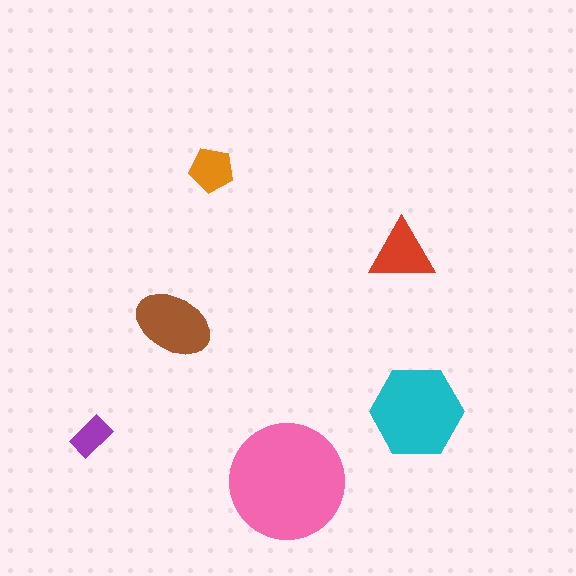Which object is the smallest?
The purple rectangle.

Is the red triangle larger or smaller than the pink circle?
Smaller.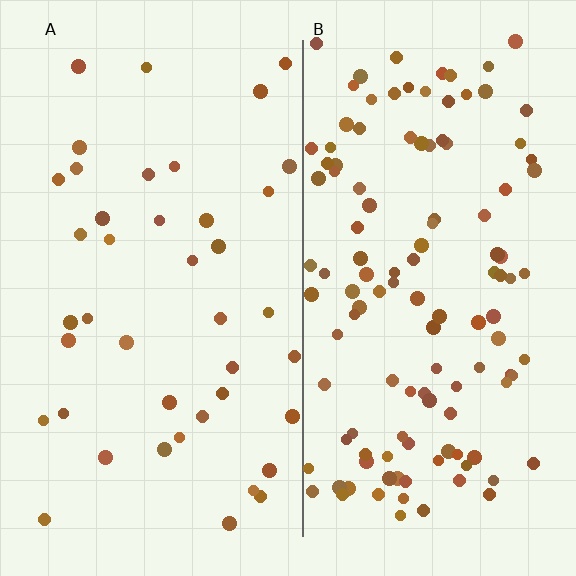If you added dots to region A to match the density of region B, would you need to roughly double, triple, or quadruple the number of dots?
Approximately triple.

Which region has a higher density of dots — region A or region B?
B (the right).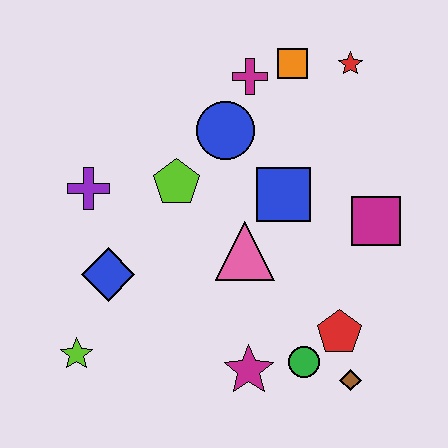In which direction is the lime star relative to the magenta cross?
The lime star is below the magenta cross.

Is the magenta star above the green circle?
No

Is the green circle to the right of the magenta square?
No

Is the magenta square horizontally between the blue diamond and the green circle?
No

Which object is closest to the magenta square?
The blue square is closest to the magenta square.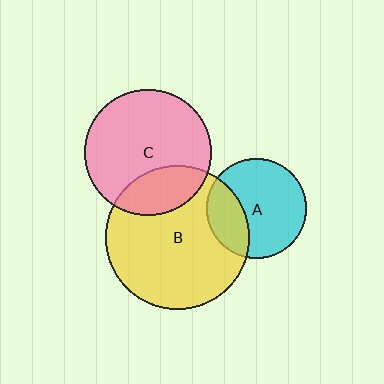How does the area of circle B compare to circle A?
Approximately 2.1 times.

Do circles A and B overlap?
Yes.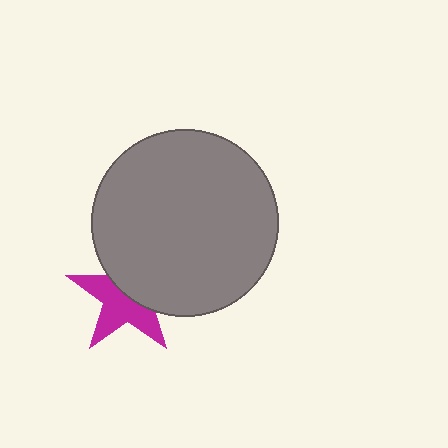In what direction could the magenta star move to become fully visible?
The magenta star could move toward the lower-left. That would shift it out from behind the gray circle entirely.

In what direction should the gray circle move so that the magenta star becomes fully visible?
The gray circle should move toward the upper-right. That is the shortest direction to clear the overlap and leave the magenta star fully visible.